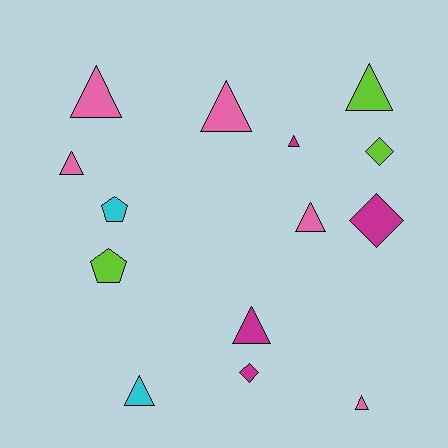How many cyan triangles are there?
There is 1 cyan triangle.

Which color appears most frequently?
Pink, with 5 objects.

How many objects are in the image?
There are 14 objects.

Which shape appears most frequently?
Triangle, with 9 objects.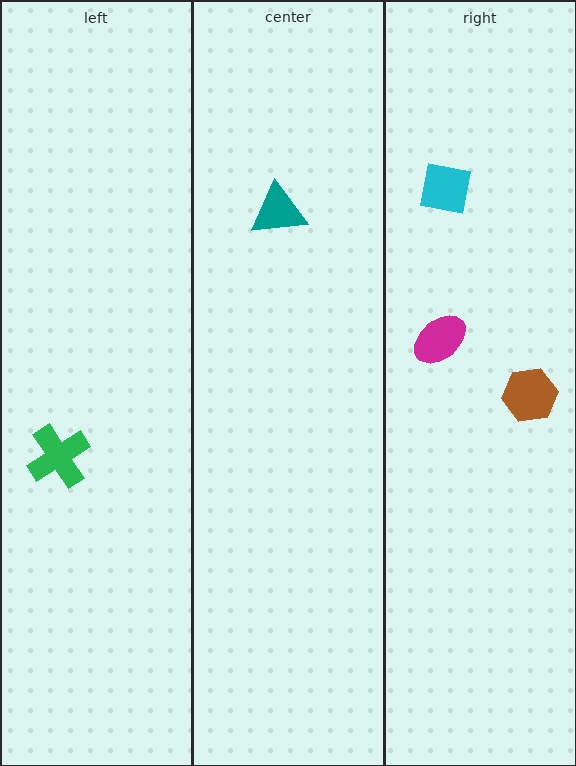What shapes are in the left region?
The green cross.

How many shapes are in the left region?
1.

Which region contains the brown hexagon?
The right region.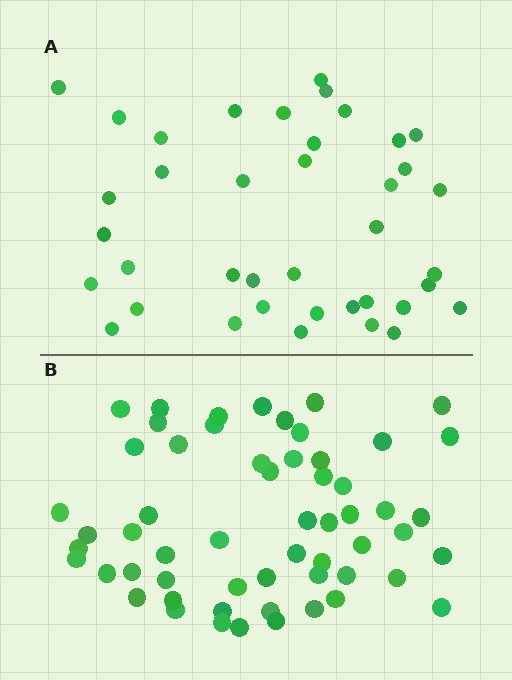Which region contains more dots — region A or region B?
Region B (the bottom region) has more dots.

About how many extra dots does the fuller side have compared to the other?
Region B has approximately 20 more dots than region A.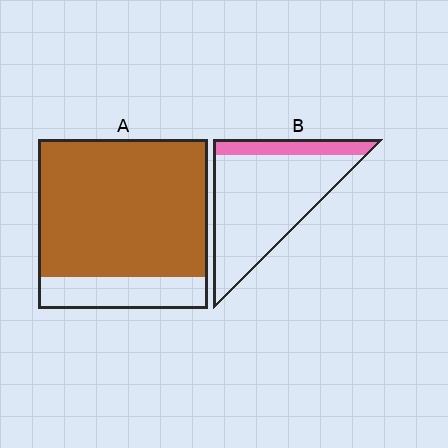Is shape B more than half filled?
No.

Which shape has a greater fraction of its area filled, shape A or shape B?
Shape A.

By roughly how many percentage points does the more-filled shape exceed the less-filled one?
By roughly 65 percentage points (A over B).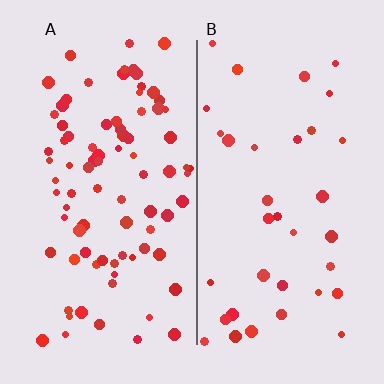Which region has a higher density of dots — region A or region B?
A (the left).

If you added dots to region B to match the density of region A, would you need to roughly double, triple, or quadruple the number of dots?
Approximately double.